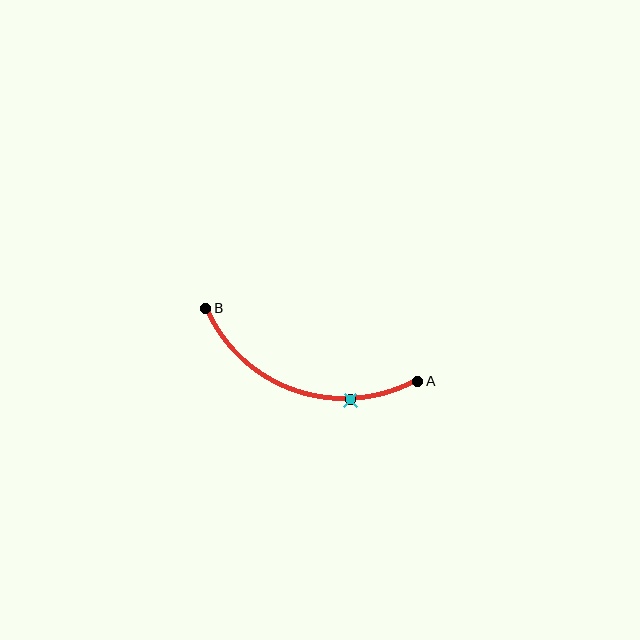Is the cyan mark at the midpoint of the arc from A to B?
No. The cyan mark lies on the arc but is closer to endpoint A. The arc midpoint would be at the point on the curve equidistant along the arc from both A and B.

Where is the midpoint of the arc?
The arc midpoint is the point on the curve farthest from the straight line joining A and B. It sits below that line.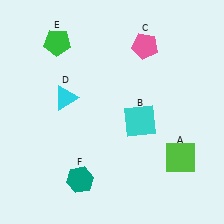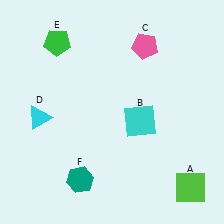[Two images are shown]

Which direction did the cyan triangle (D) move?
The cyan triangle (D) moved left.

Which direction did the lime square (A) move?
The lime square (A) moved down.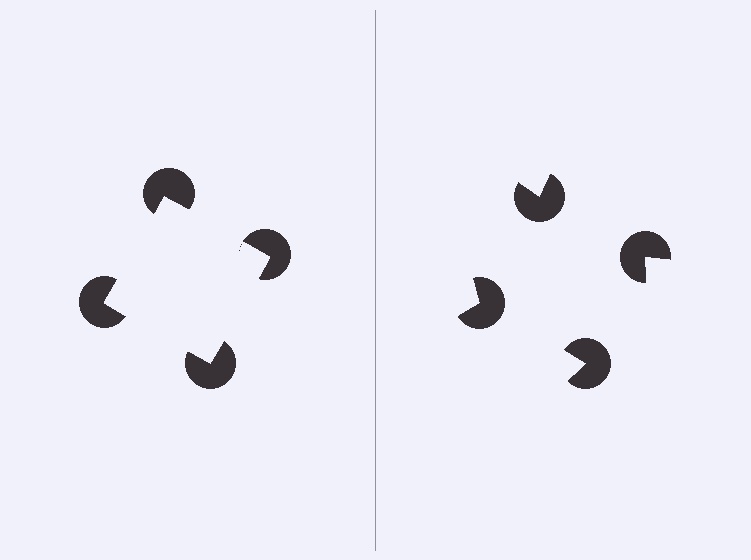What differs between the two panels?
The pac-man discs are positioned identically on both sides; only the wedge orientations differ. On the left they align to a square; on the right they are misaligned.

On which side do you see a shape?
An illusory square appears on the left side. On the right side the wedge cuts are rotated, so no coherent shape forms.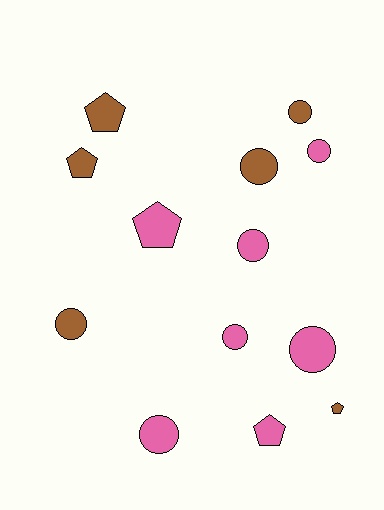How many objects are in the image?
There are 13 objects.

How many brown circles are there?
There are 3 brown circles.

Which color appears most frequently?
Pink, with 7 objects.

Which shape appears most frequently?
Circle, with 8 objects.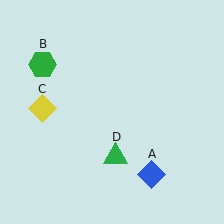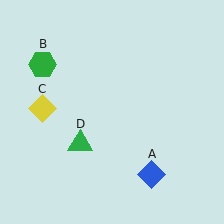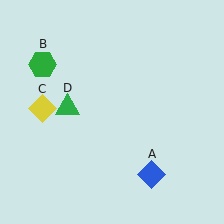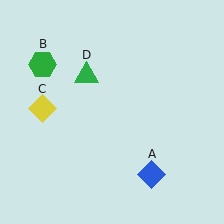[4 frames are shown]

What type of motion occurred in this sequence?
The green triangle (object D) rotated clockwise around the center of the scene.